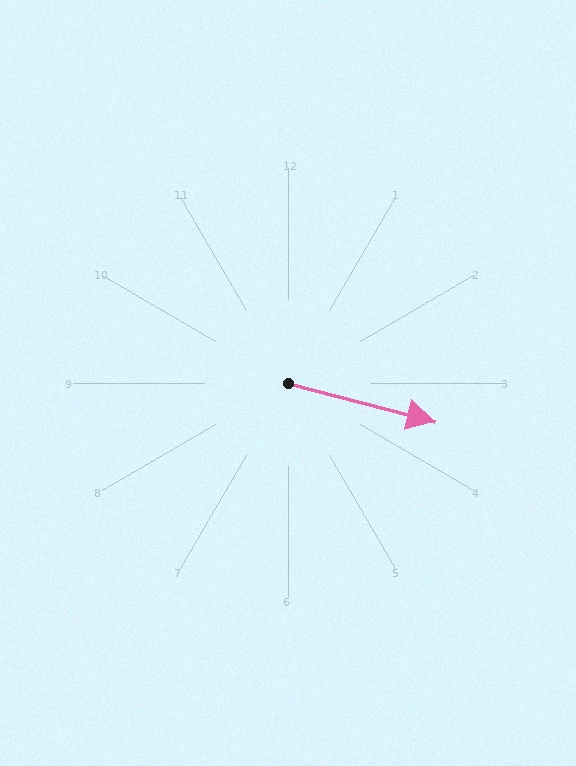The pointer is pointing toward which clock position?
Roughly 3 o'clock.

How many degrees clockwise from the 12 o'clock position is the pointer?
Approximately 105 degrees.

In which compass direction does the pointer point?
East.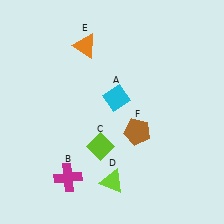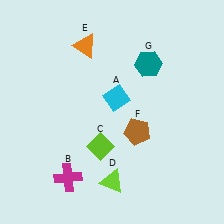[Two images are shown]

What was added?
A teal hexagon (G) was added in Image 2.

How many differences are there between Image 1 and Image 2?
There is 1 difference between the two images.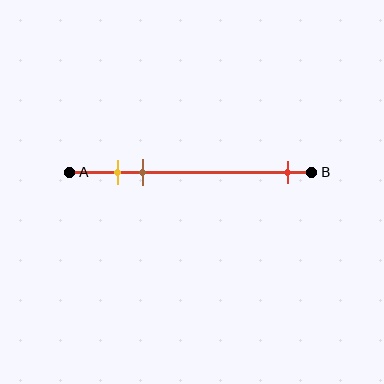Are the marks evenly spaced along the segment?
No, the marks are not evenly spaced.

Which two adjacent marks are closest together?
The yellow and brown marks are the closest adjacent pair.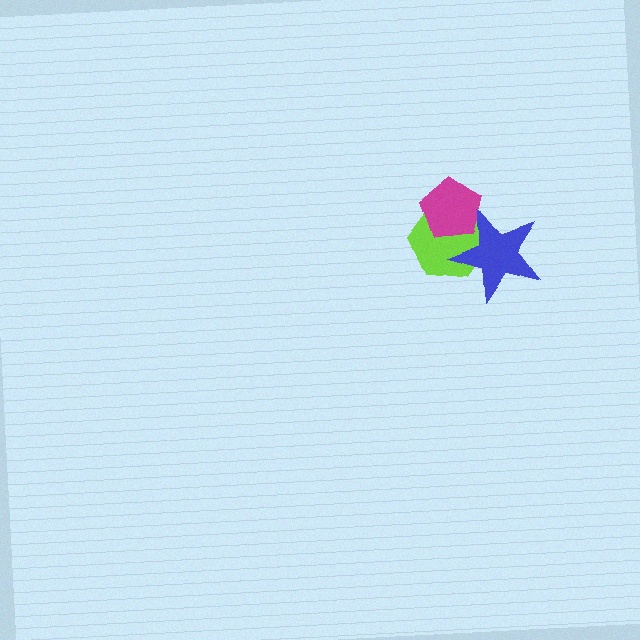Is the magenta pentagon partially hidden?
Yes, it is partially covered by another shape.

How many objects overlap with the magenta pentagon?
2 objects overlap with the magenta pentagon.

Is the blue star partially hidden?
No, no other shape covers it.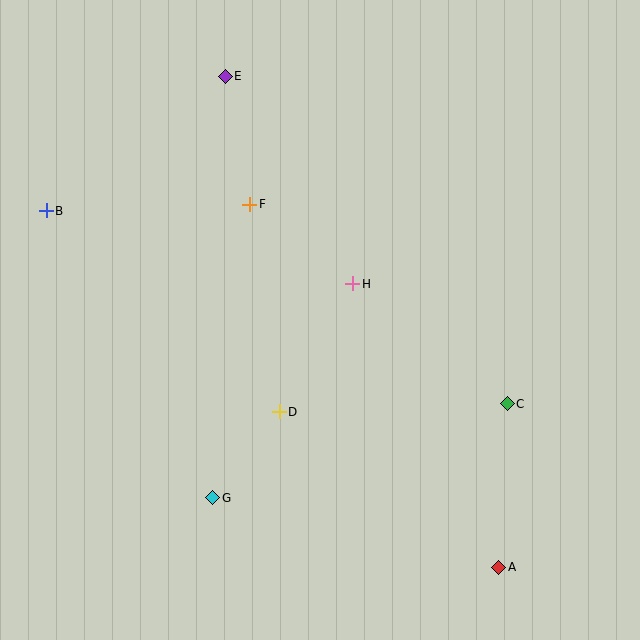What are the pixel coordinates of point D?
Point D is at (279, 412).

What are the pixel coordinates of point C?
Point C is at (507, 404).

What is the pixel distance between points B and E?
The distance between B and E is 224 pixels.